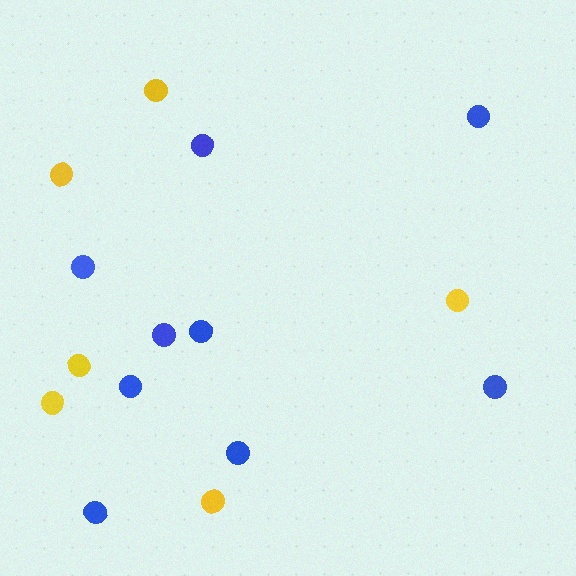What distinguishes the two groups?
There are 2 groups: one group of blue circles (9) and one group of yellow circles (6).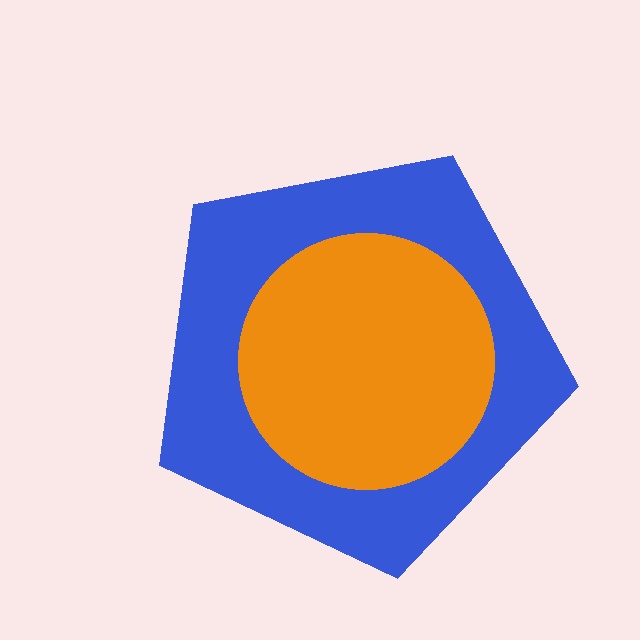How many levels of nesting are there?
2.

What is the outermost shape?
The blue pentagon.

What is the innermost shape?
The orange circle.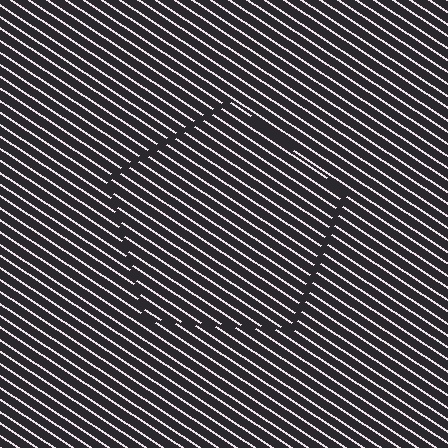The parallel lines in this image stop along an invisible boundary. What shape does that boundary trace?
An illusory pentagon. The interior of the shape contains the same grating, shifted by half a period — the contour is defined by the phase discontinuity where line-ends from the inner and outer gratings abut.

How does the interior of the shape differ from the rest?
The interior of the shape contains the same grating, shifted by half a period — the contour is defined by the phase discontinuity where line-ends from the inner and outer gratings abut.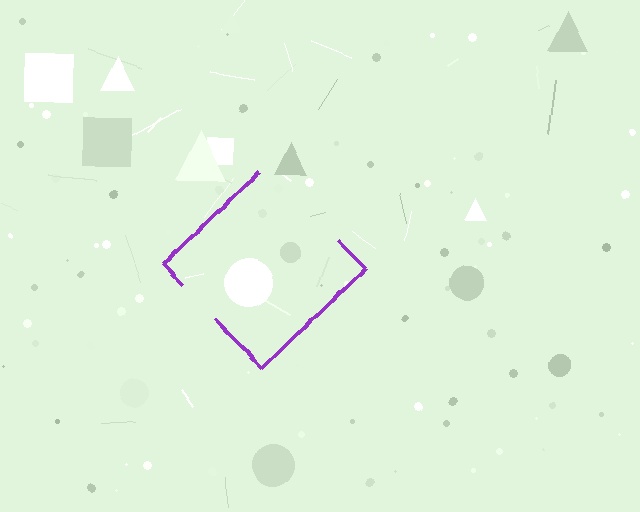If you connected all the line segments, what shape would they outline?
They would outline a diamond.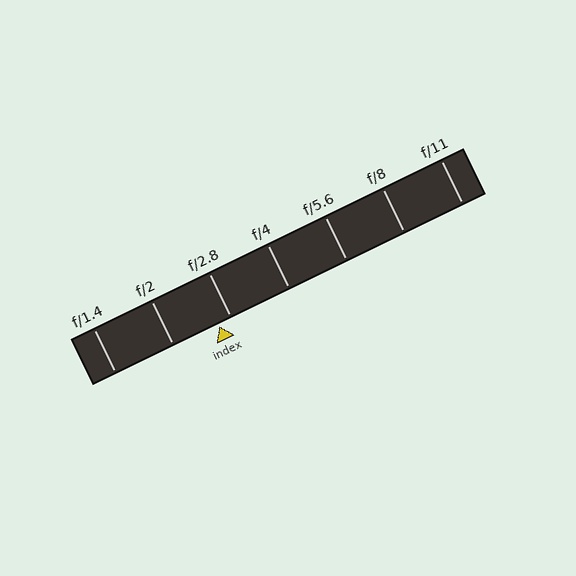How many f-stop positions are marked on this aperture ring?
There are 7 f-stop positions marked.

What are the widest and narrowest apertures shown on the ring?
The widest aperture shown is f/1.4 and the narrowest is f/11.